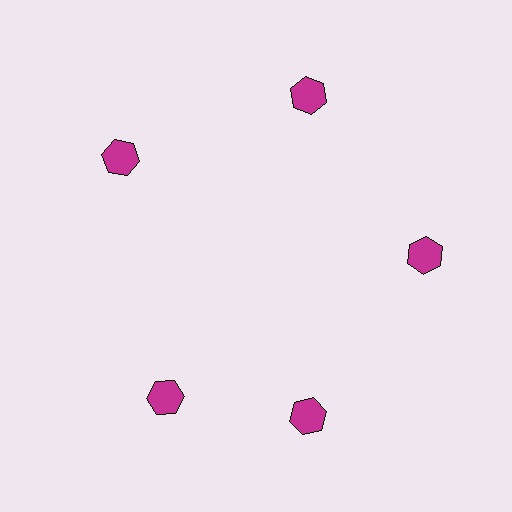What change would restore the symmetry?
The symmetry would be restored by rotating it back into even spacing with its neighbors so that all 5 hexagons sit at equal angles and equal distance from the center.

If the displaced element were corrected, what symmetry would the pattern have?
It would have 5-fold rotational symmetry — the pattern would map onto itself every 72 degrees.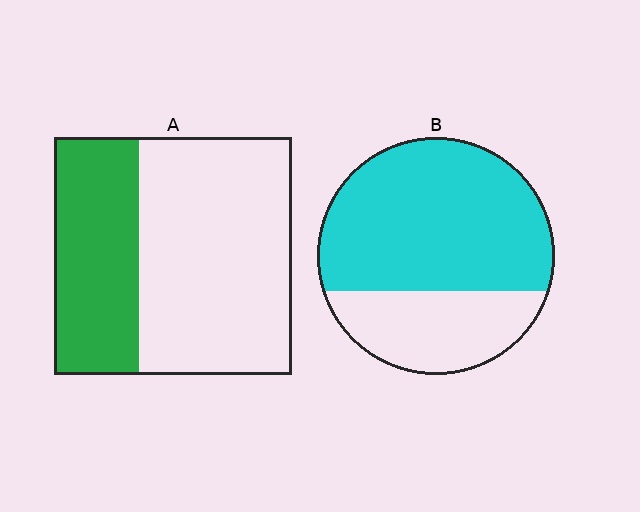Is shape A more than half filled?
No.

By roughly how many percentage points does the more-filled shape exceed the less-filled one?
By roughly 35 percentage points (B over A).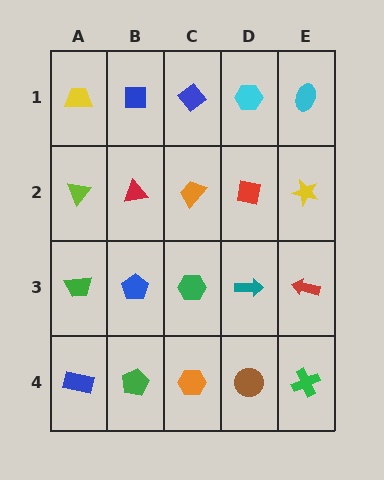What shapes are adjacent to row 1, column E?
A yellow star (row 2, column E), a cyan hexagon (row 1, column D).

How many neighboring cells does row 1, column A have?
2.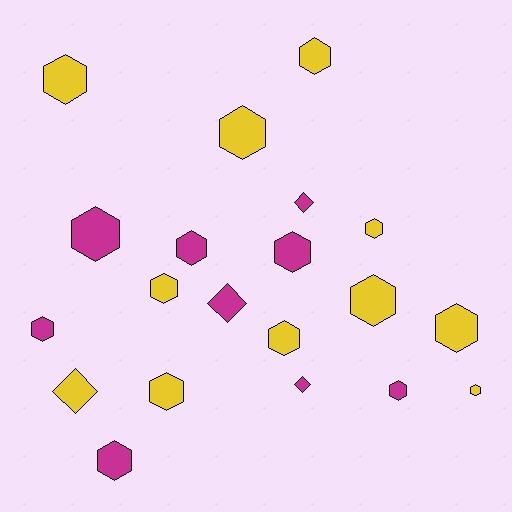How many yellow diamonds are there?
There is 1 yellow diamond.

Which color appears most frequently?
Yellow, with 11 objects.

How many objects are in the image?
There are 20 objects.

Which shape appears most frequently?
Hexagon, with 16 objects.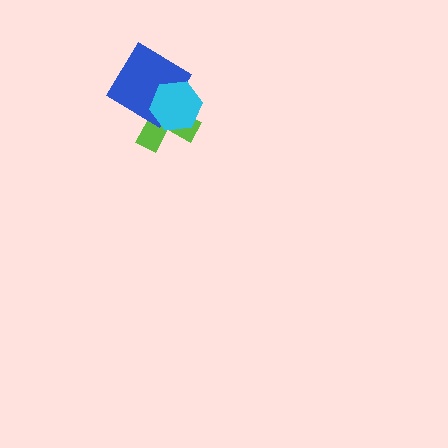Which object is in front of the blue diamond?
The cyan hexagon is in front of the blue diamond.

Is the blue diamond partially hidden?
Yes, it is partially covered by another shape.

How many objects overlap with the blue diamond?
2 objects overlap with the blue diamond.